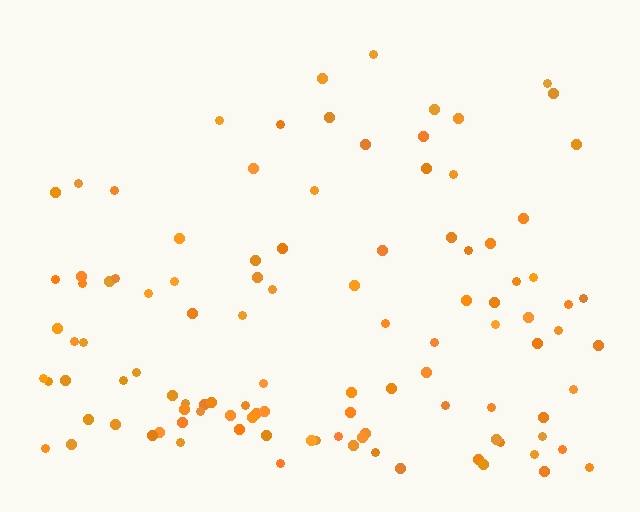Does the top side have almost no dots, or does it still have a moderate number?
Still a moderate number, just noticeably fewer than the bottom.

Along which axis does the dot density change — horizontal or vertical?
Vertical.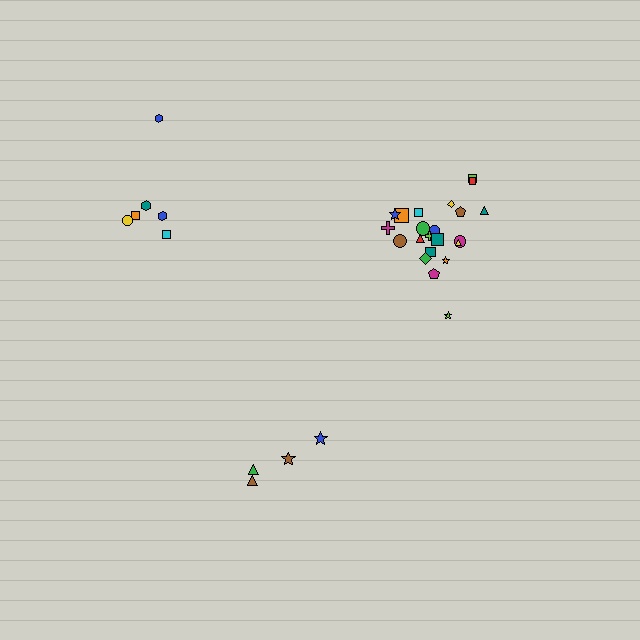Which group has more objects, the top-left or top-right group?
The top-right group.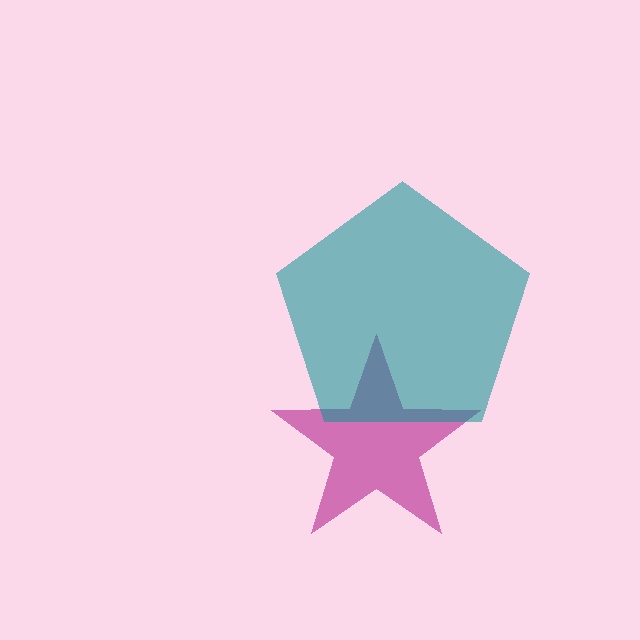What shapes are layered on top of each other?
The layered shapes are: a magenta star, a teal pentagon.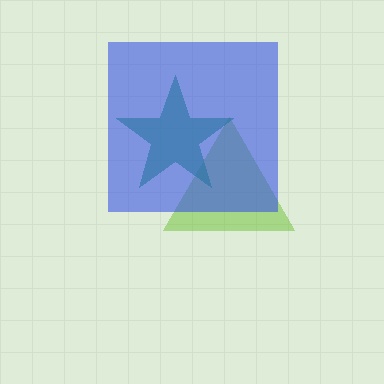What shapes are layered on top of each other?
The layered shapes are: a lime triangle, a green star, a blue square.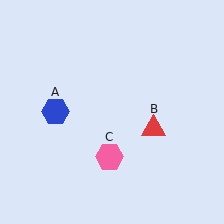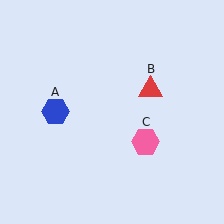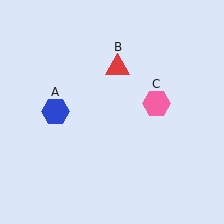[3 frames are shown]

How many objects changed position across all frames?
2 objects changed position: red triangle (object B), pink hexagon (object C).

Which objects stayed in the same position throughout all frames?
Blue hexagon (object A) remained stationary.